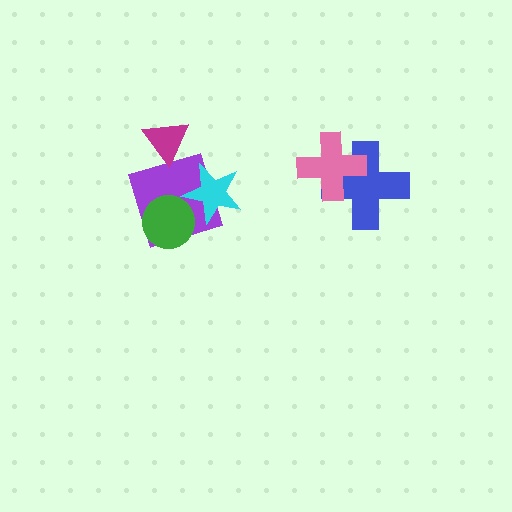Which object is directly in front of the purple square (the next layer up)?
The cyan star is directly in front of the purple square.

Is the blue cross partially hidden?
Yes, it is partially covered by another shape.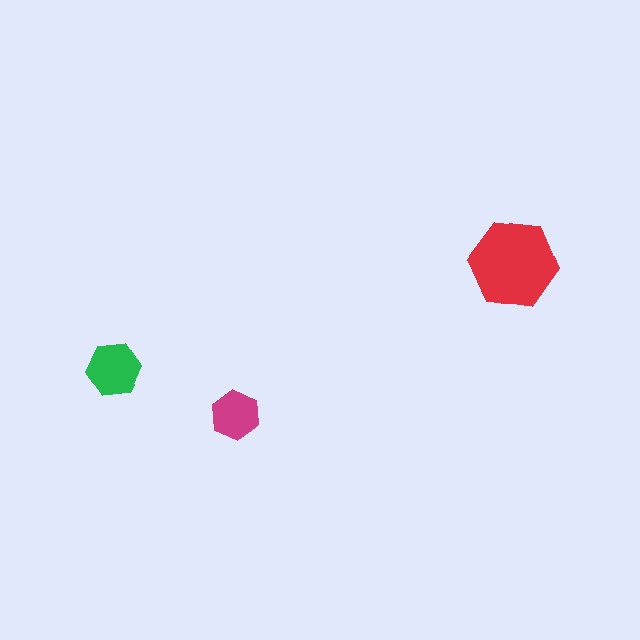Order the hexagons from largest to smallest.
the red one, the green one, the magenta one.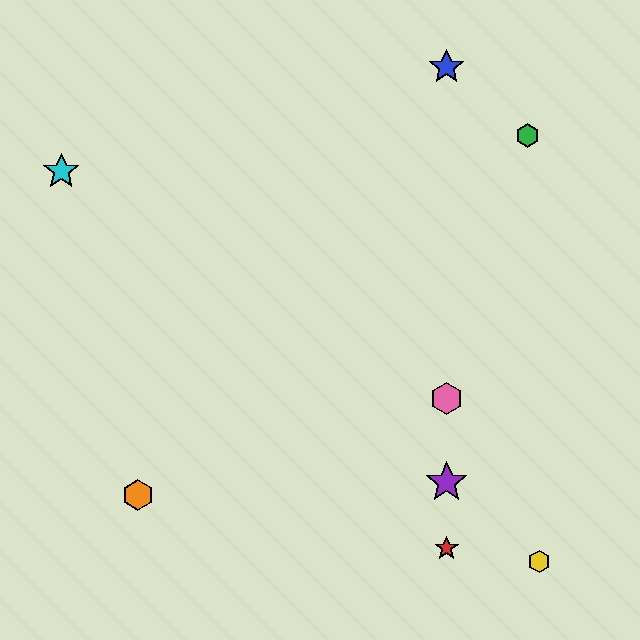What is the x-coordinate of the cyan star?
The cyan star is at x≈61.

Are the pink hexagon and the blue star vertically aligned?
Yes, both are at x≈447.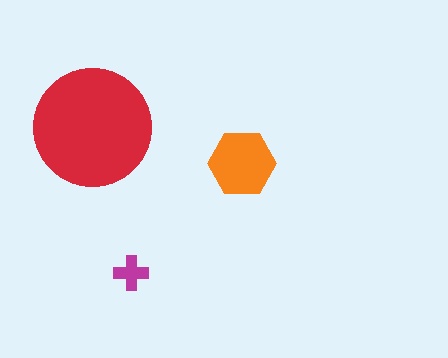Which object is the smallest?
The magenta cross.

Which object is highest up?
The red circle is topmost.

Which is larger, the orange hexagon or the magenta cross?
The orange hexagon.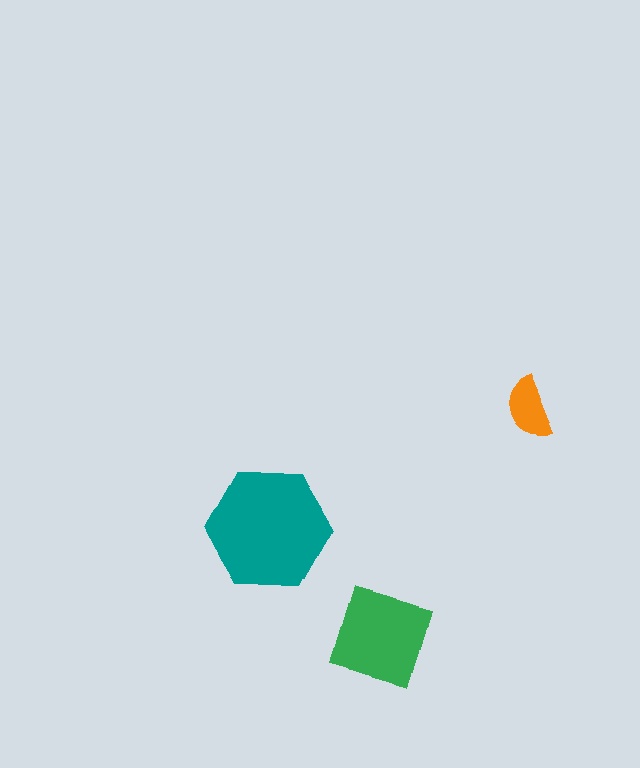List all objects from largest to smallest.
The teal hexagon, the green square, the orange semicircle.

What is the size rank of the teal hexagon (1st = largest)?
1st.